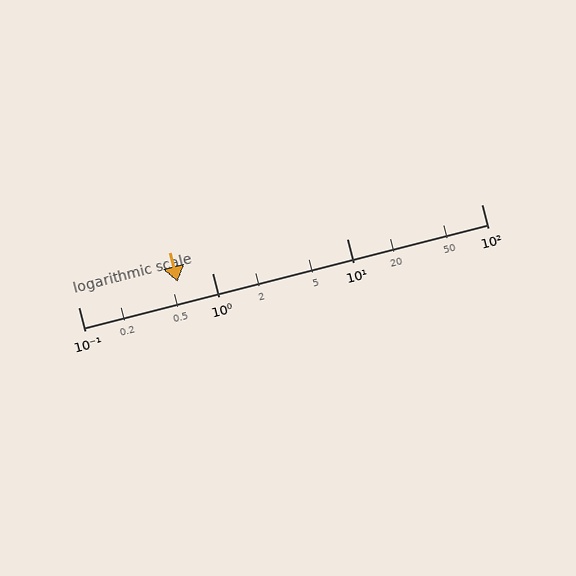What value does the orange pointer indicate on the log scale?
The pointer indicates approximately 0.55.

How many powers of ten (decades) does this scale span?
The scale spans 3 decades, from 0.1 to 100.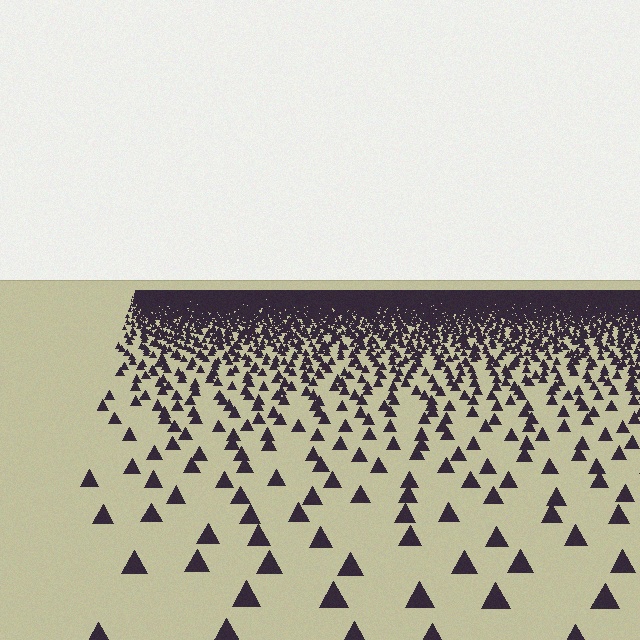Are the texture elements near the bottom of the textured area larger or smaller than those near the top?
Larger. Near the bottom, elements are closer to the viewer and appear at a bigger on-screen size.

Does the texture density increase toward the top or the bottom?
Density increases toward the top.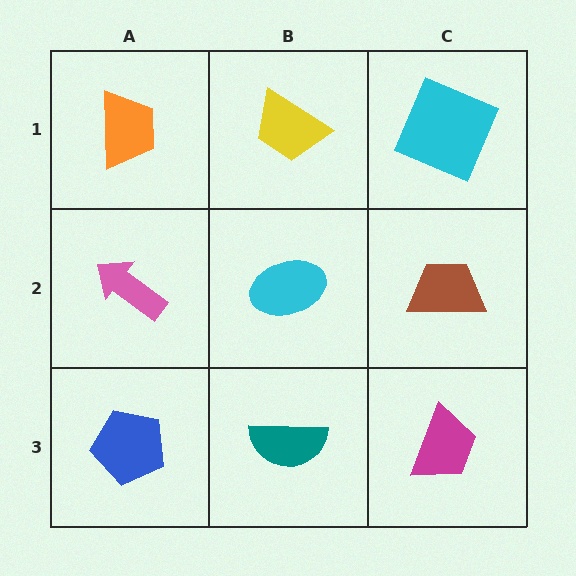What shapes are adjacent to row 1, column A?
A pink arrow (row 2, column A), a yellow trapezoid (row 1, column B).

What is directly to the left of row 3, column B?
A blue pentagon.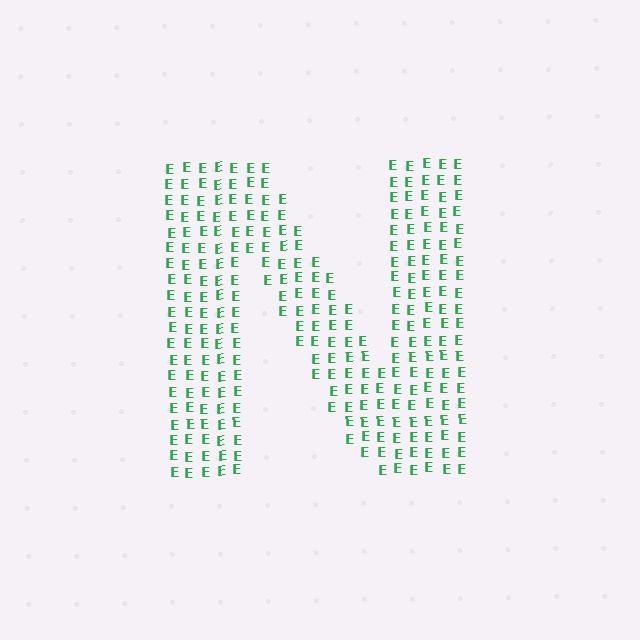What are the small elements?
The small elements are letter E's.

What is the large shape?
The large shape is the letter N.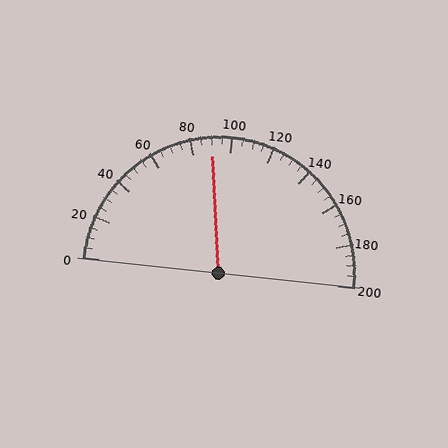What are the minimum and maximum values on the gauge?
The gauge ranges from 0 to 200.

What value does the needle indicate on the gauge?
The needle indicates approximately 90.